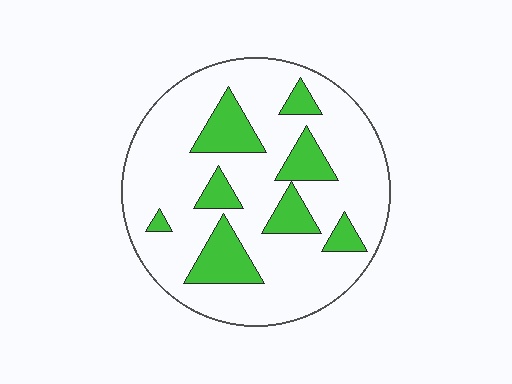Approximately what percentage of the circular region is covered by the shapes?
Approximately 20%.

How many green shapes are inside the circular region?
8.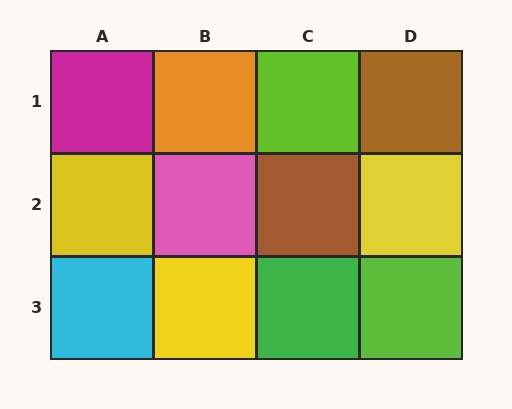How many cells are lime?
2 cells are lime.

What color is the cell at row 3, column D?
Lime.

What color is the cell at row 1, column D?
Brown.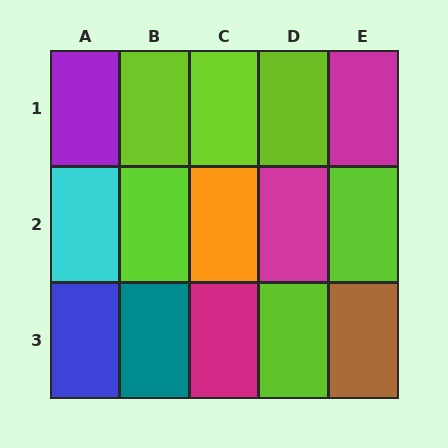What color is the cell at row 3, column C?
Magenta.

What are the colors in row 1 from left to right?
Purple, lime, lime, lime, magenta.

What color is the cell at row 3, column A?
Blue.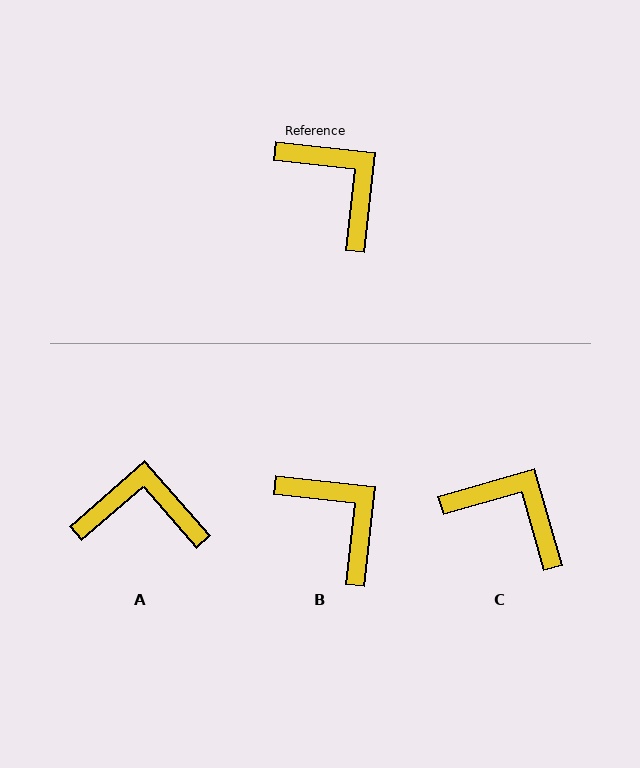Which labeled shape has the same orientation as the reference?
B.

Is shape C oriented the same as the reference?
No, it is off by about 23 degrees.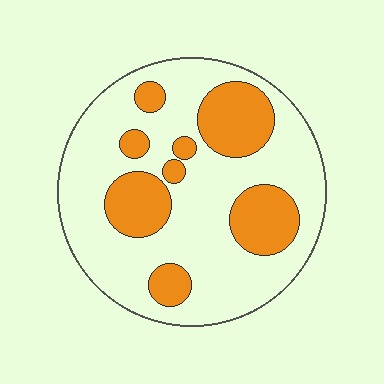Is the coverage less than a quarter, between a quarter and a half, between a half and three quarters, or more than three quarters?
Between a quarter and a half.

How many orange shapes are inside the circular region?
8.